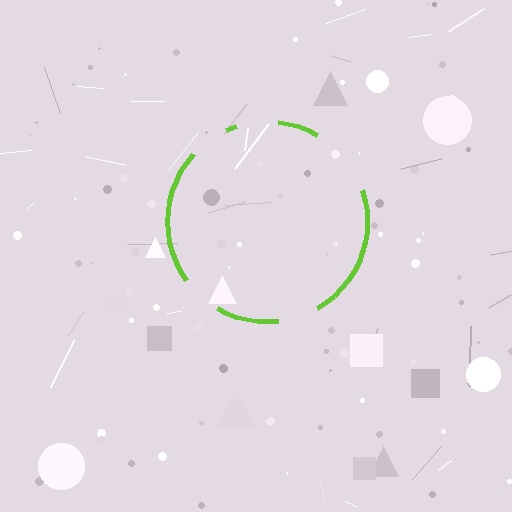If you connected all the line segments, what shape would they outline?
They would outline a circle.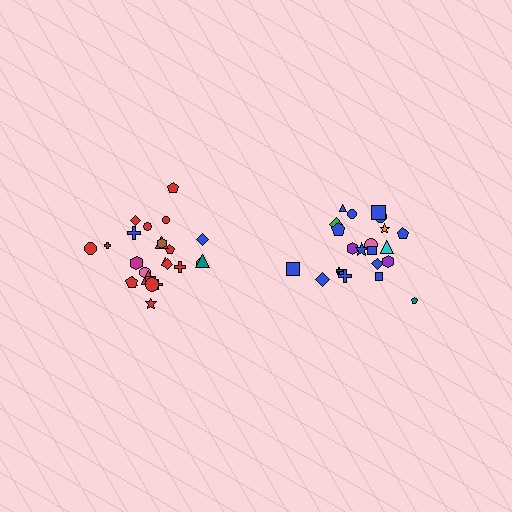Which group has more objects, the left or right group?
The left group.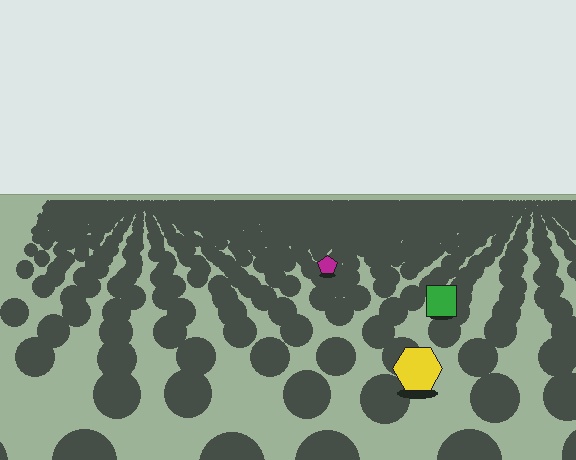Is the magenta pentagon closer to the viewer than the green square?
No. The green square is closer — you can tell from the texture gradient: the ground texture is coarser near it.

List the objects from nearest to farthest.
From nearest to farthest: the yellow hexagon, the green square, the magenta pentagon.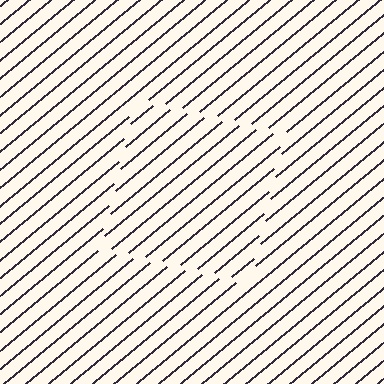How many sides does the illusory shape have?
4 sides — the line-ends trace a square.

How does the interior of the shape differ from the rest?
The interior of the shape contains the same grating, shifted by half a period — the contour is defined by the phase discontinuity where line-ends from the inner and outer gratings abut.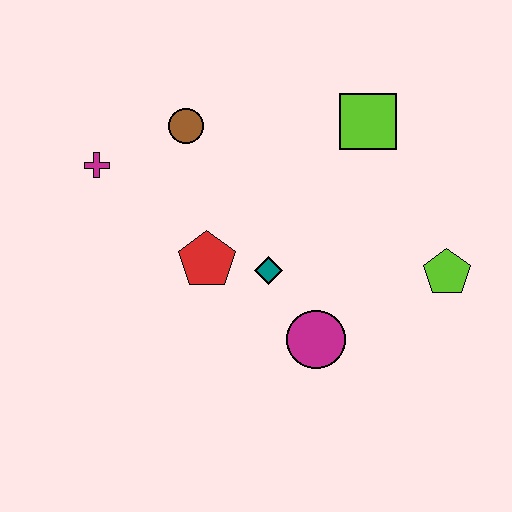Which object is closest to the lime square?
The lime pentagon is closest to the lime square.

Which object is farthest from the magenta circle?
The magenta cross is farthest from the magenta circle.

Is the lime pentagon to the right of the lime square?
Yes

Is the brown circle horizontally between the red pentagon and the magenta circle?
No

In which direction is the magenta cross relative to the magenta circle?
The magenta cross is to the left of the magenta circle.